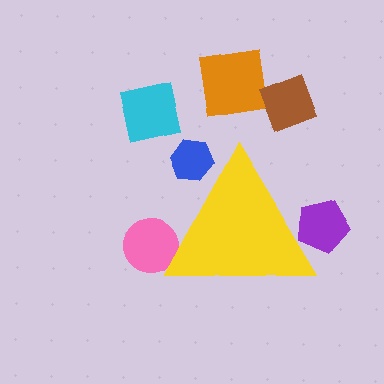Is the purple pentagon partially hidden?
Yes, the purple pentagon is partially hidden behind the yellow triangle.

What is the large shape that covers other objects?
A yellow triangle.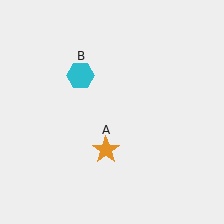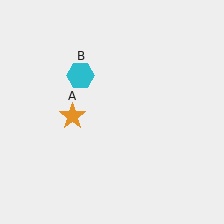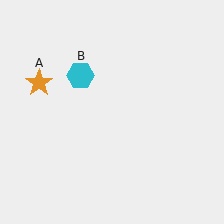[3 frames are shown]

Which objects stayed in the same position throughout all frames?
Cyan hexagon (object B) remained stationary.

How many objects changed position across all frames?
1 object changed position: orange star (object A).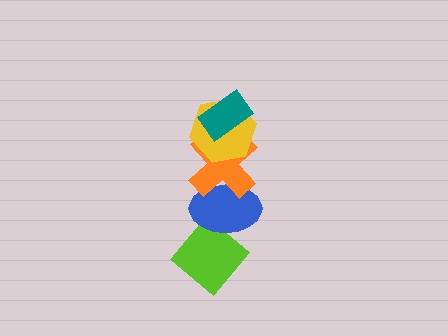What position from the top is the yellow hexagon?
The yellow hexagon is 2nd from the top.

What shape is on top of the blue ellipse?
The orange cross is on top of the blue ellipse.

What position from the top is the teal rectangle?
The teal rectangle is 1st from the top.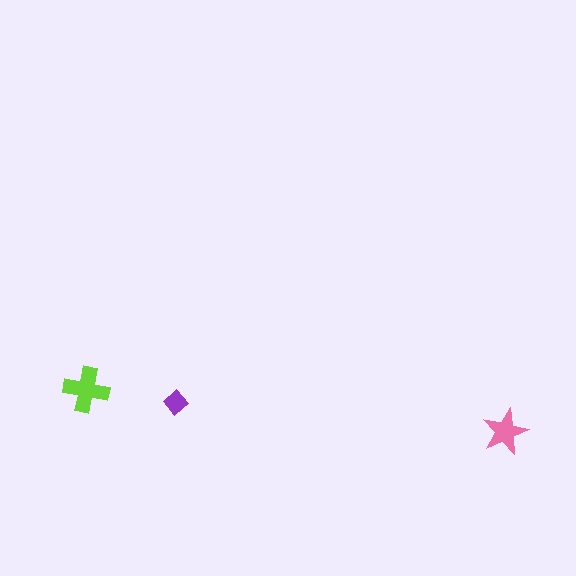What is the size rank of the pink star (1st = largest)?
2nd.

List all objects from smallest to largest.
The purple diamond, the pink star, the lime cross.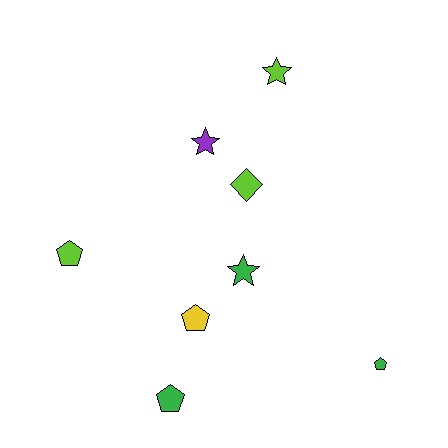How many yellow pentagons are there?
There is 1 yellow pentagon.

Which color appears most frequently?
Green, with 3 objects.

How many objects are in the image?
There are 8 objects.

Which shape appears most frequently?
Pentagon, with 4 objects.